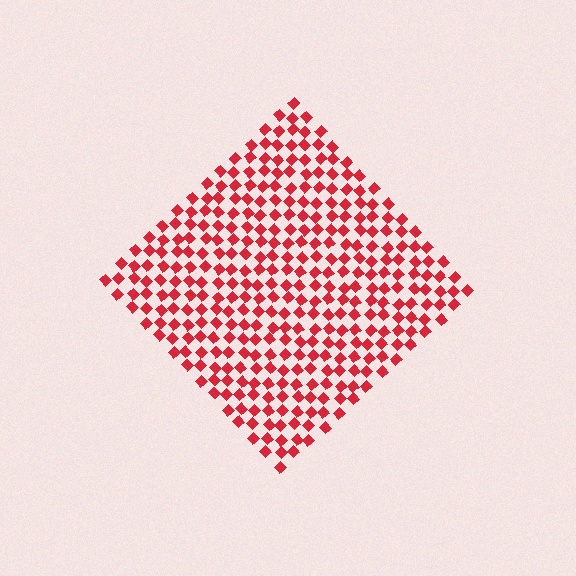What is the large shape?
The large shape is a diamond.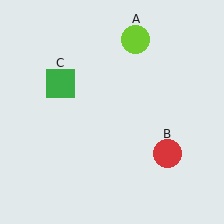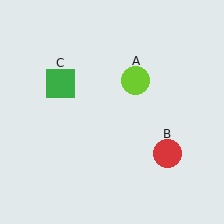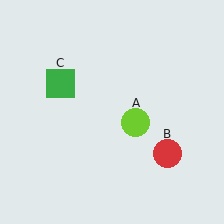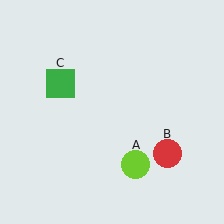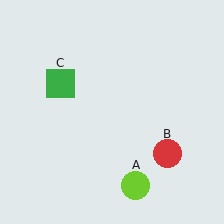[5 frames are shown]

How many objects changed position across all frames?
1 object changed position: lime circle (object A).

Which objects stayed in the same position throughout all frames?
Red circle (object B) and green square (object C) remained stationary.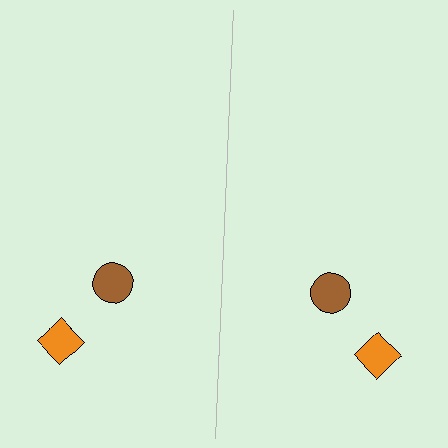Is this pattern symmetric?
Yes, this pattern has bilateral (reflection) symmetry.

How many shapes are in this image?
There are 4 shapes in this image.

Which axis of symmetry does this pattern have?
The pattern has a vertical axis of symmetry running through the center of the image.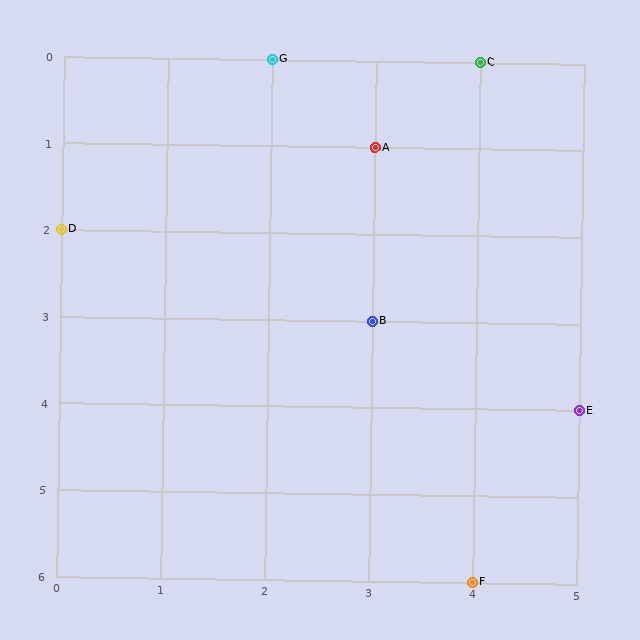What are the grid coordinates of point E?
Point E is at grid coordinates (5, 4).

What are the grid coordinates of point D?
Point D is at grid coordinates (0, 2).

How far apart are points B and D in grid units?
Points B and D are 3 columns and 1 row apart (about 3.2 grid units diagonally).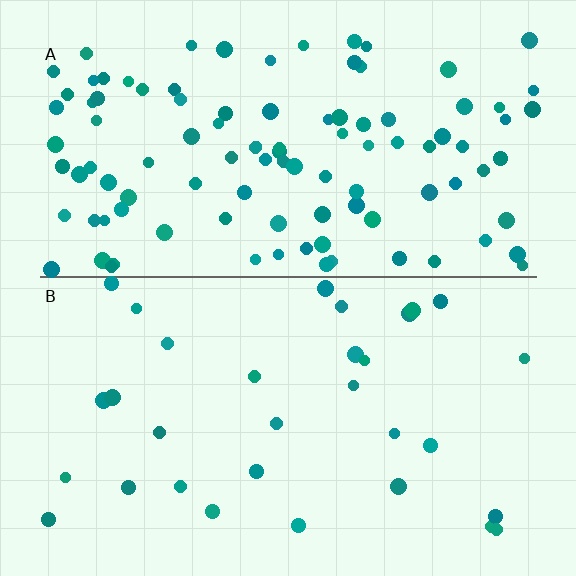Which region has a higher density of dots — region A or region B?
A (the top).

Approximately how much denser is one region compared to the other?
Approximately 3.3× — region A over region B.